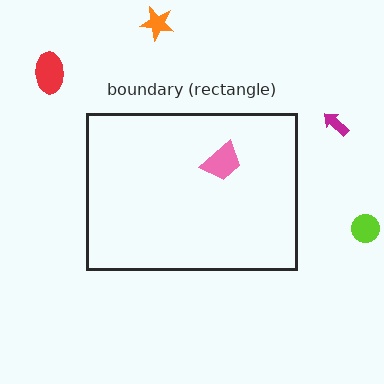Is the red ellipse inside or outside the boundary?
Outside.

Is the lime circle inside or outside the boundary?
Outside.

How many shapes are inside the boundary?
1 inside, 4 outside.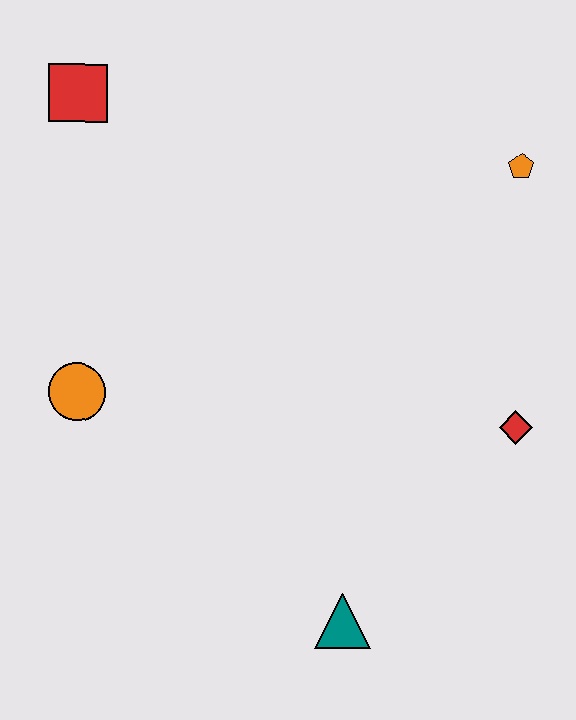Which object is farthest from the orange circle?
The orange pentagon is farthest from the orange circle.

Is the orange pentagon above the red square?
No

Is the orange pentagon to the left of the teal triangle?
No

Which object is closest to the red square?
The orange circle is closest to the red square.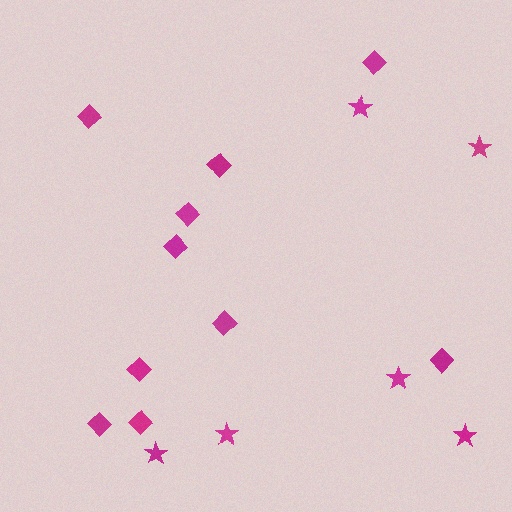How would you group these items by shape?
There are 2 groups: one group of diamonds (10) and one group of stars (6).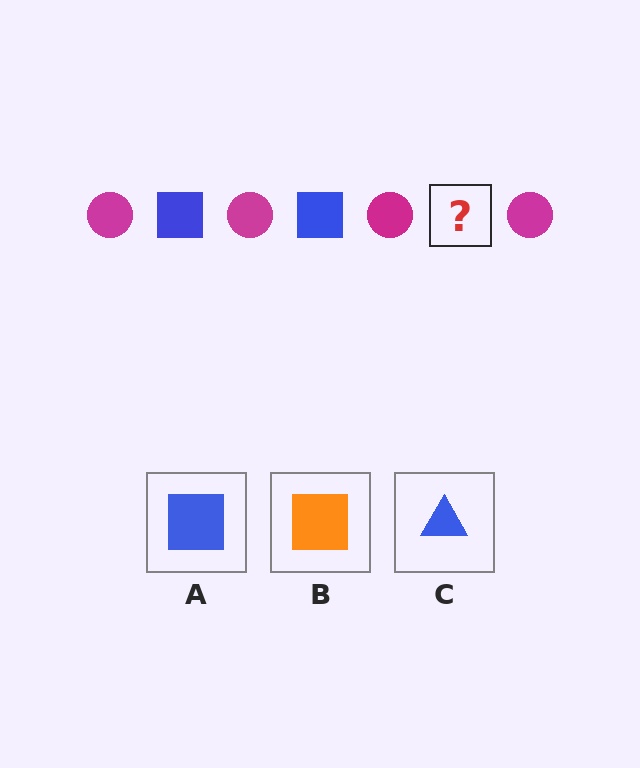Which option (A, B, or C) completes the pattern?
A.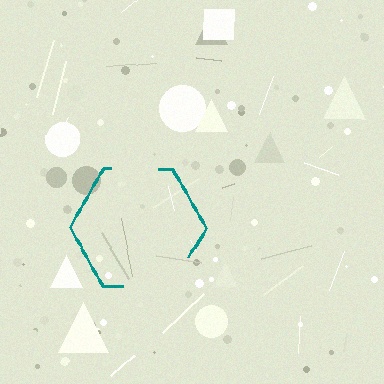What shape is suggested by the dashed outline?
The dashed outline suggests a hexagon.